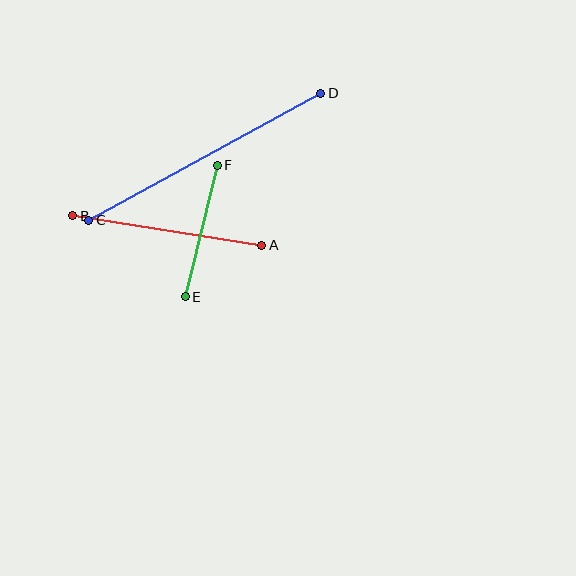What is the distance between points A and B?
The distance is approximately 191 pixels.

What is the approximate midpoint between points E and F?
The midpoint is at approximately (201, 231) pixels.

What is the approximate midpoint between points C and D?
The midpoint is at approximately (205, 157) pixels.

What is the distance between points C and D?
The distance is approximately 265 pixels.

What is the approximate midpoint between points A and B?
The midpoint is at approximately (167, 231) pixels.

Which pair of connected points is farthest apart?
Points C and D are farthest apart.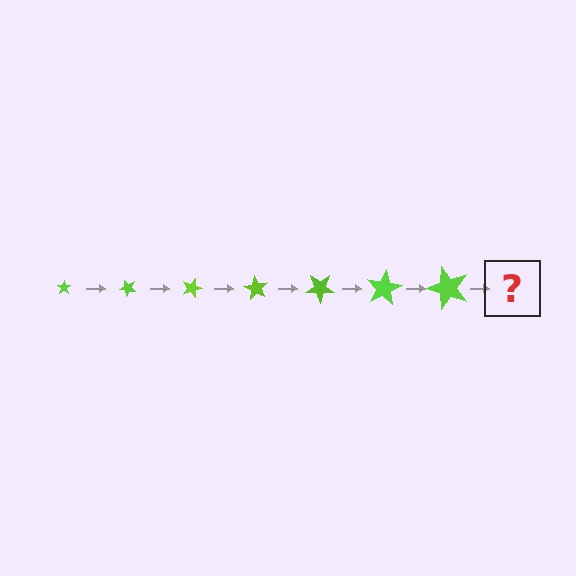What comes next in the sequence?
The next element should be a star, larger than the previous one and rotated 315 degrees from the start.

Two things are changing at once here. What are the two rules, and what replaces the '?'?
The two rules are that the star grows larger each step and it rotates 45 degrees each step. The '?' should be a star, larger than the previous one and rotated 315 degrees from the start.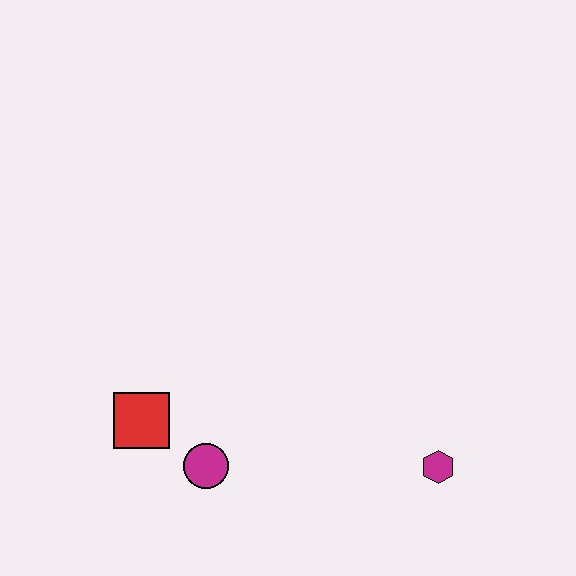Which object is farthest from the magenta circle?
The magenta hexagon is farthest from the magenta circle.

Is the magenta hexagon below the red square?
Yes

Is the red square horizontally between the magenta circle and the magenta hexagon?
No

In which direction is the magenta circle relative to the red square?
The magenta circle is to the right of the red square.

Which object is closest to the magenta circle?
The red square is closest to the magenta circle.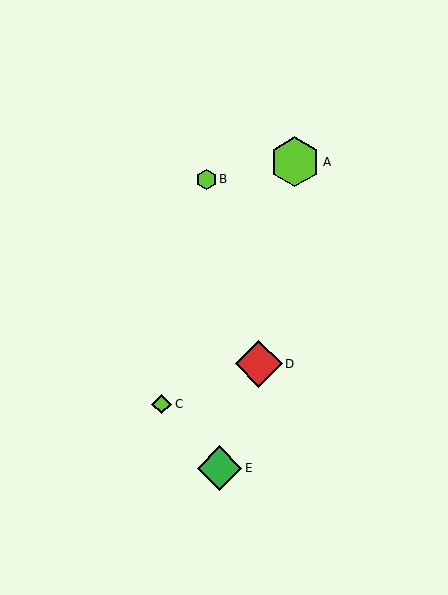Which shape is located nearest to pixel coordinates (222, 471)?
The green diamond (labeled E) at (220, 468) is nearest to that location.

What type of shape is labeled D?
Shape D is a red diamond.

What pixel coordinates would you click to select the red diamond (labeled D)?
Click at (259, 364) to select the red diamond D.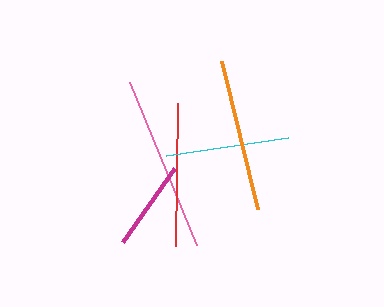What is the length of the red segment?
The red segment is approximately 142 pixels long.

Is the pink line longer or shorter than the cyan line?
The pink line is longer than the cyan line.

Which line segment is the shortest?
The magenta line is the shortest at approximately 91 pixels.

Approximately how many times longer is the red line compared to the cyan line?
The red line is approximately 1.2 times the length of the cyan line.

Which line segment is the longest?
The pink line is the longest at approximately 176 pixels.